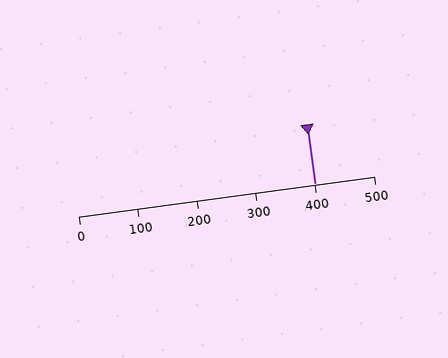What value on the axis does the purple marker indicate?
The marker indicates approximately 400.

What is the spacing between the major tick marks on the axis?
The major ticks are spaced 100 apart.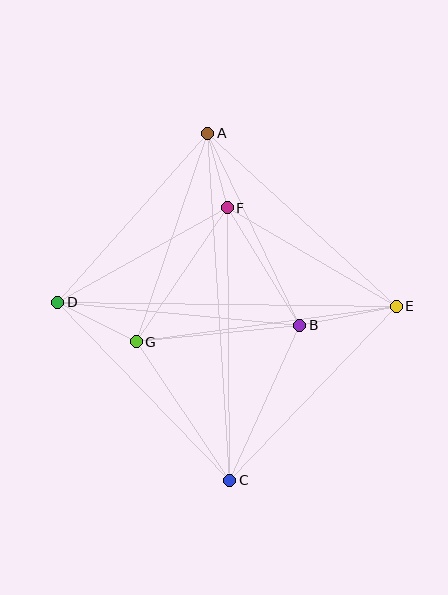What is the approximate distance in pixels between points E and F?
The distance between E and F is approximately 195 pixels.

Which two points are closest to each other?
Points A and F are closest to each other.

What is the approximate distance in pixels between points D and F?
The distance between D and F is approximately 194 pixels.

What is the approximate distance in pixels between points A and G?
The distance between A and G is approximately 220 pixels.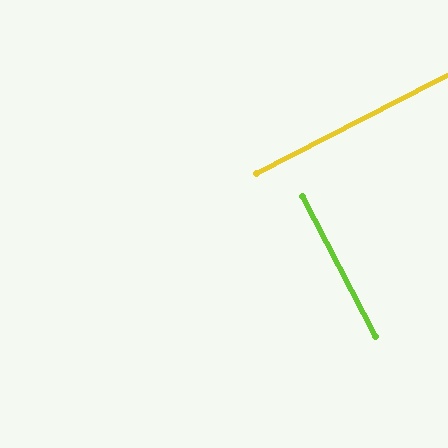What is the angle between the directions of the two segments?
Approximately 90 degrees.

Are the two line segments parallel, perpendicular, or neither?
Perpendicular — they meet at approximately 90°.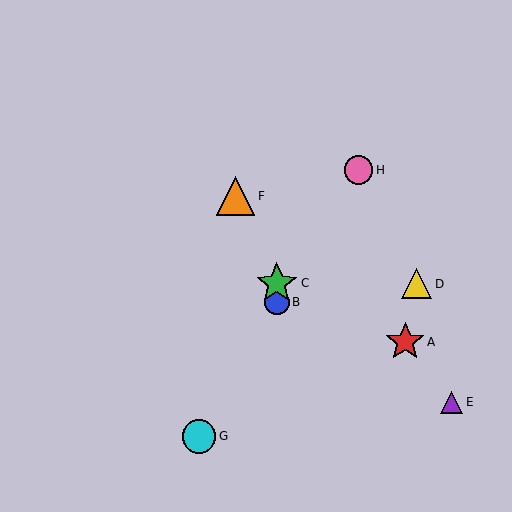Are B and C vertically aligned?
Yes, both are at x≈277.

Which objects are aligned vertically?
Objects B, C are aligned vertically.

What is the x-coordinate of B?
Object B is at x≈277.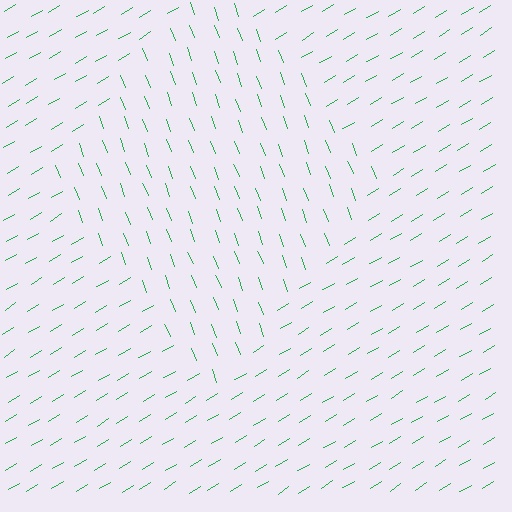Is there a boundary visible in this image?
Yes, there is a texture boundary formed by a change in line orientation.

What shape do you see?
I see a diamond.